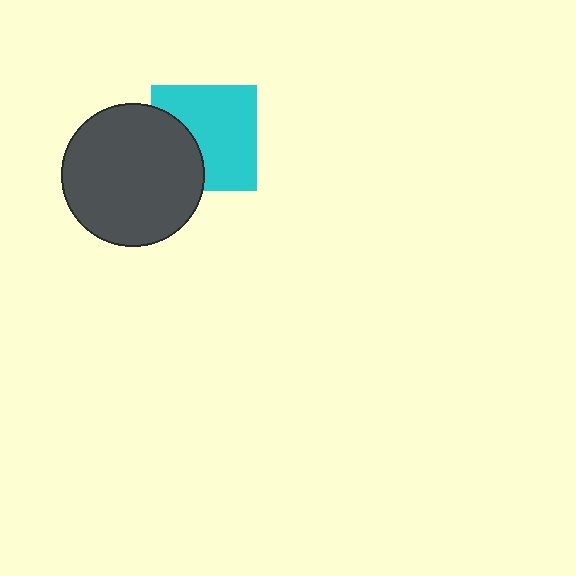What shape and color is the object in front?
The object in front is a dark gray circle.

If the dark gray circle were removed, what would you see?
You would see the complete cyan square.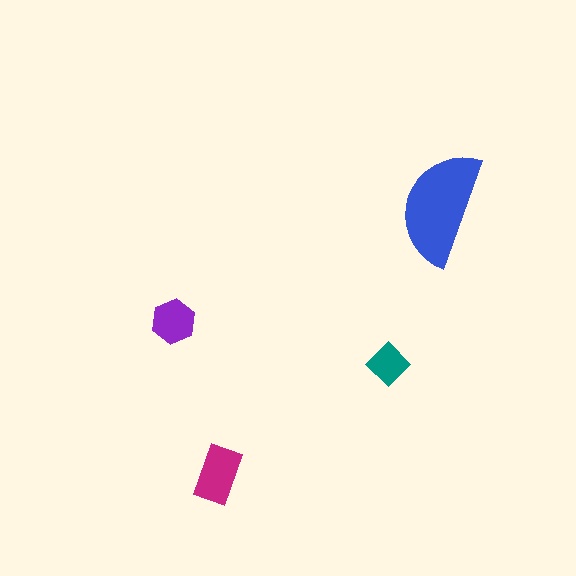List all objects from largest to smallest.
The blue semicircle, the magenta rectangle, the purple hexagon, the teal diamond.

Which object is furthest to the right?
The blue semicircle is rightmost.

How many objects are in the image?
There are 4 objects in the image.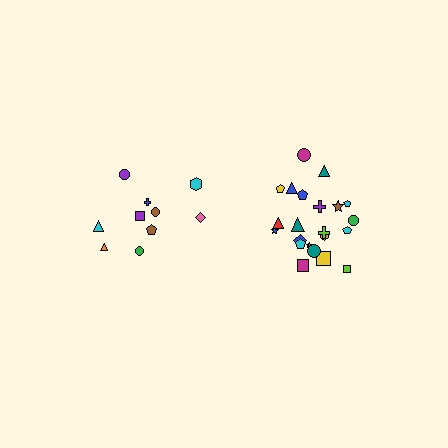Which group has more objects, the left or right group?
The right group.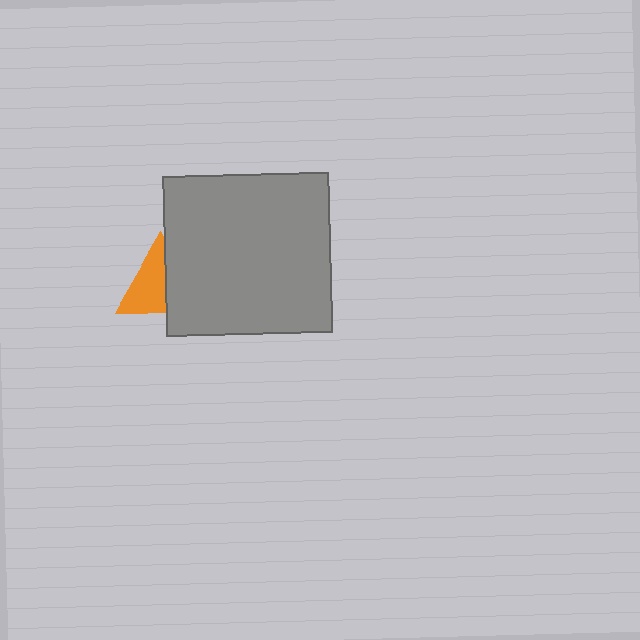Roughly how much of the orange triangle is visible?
About half of it is visible (roughly 57%).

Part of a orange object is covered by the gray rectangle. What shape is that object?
It is a triangle.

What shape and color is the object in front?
The object in front is a gray rectangle.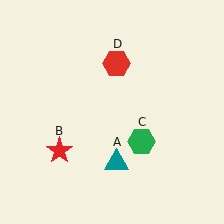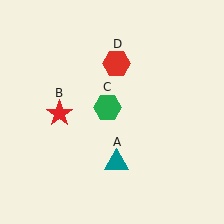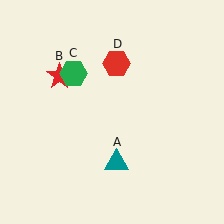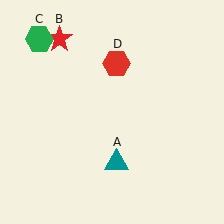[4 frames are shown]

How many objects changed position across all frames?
2 objects changed position: red star (object B), green hexagon (object C).